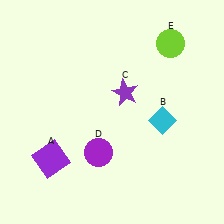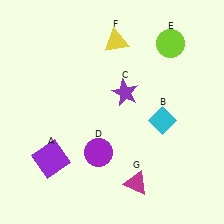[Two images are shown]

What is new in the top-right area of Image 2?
A yellow triangle (F) was added in the top-right area of Image 2.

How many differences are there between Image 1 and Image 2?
There are 2 differences between the two images.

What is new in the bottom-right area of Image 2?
A magenta triangle (G) was added in the bottom-right area of Image 2.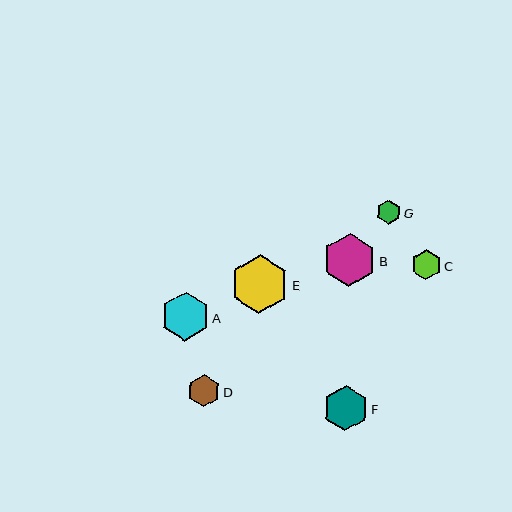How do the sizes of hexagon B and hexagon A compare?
Hexagon B and hexagon A are approximately the same size.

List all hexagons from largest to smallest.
From largest to smallest: E, B, A, F, D, C, G.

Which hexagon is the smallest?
Hexagon G is the smallest with a size of approximately 24 pixels.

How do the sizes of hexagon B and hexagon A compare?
Hexagon B and hexagon A are approximately the same size.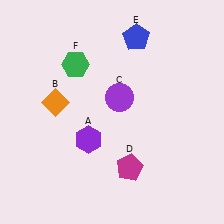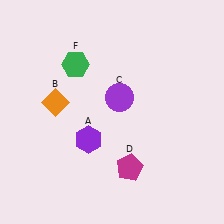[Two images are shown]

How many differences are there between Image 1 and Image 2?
There is 1 difference between the two images.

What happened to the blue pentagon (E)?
The blue pentagon (E) was removed in Image 2. It was in the top-right area of Image 1.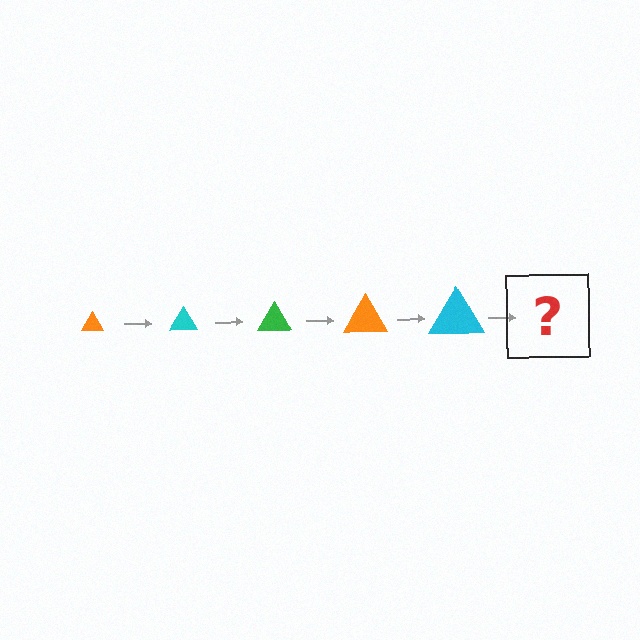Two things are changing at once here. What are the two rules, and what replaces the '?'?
The two rules are that the triangle grows larger each step and the color cycles through orange, cyan, and green. The '?' should be a green triangle, larger than the previous one.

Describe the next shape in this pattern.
It should be a green triangle, larger than the previous one.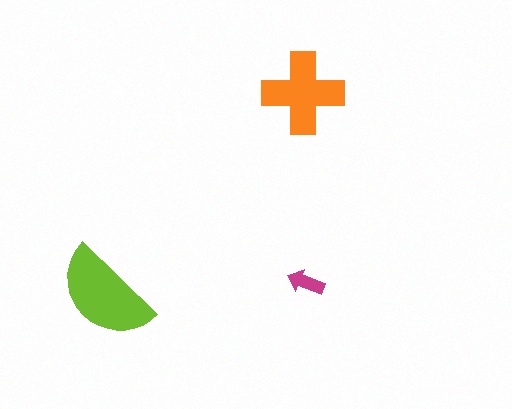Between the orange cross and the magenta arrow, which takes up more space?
The orange cross.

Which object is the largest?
The lime semicircle.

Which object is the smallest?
The magenta arrow.